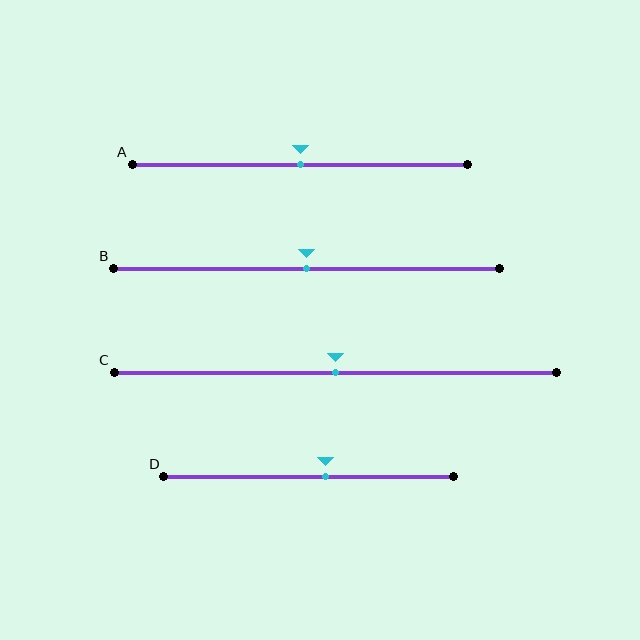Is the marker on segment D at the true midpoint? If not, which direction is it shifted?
No, the marker on segment D is shifted to the right by about 6% of the segment length.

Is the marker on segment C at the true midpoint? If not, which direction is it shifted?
Yes, the marker on segment C is at the true midpoint.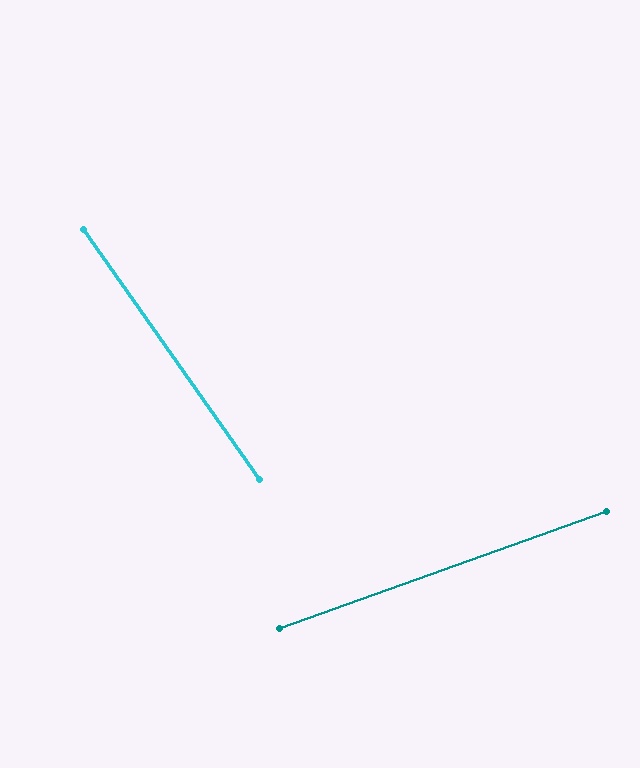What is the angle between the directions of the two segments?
Approximately 75 degrees.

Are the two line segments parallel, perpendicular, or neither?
Neither parallel nor perpendicular — they differ by about 75°.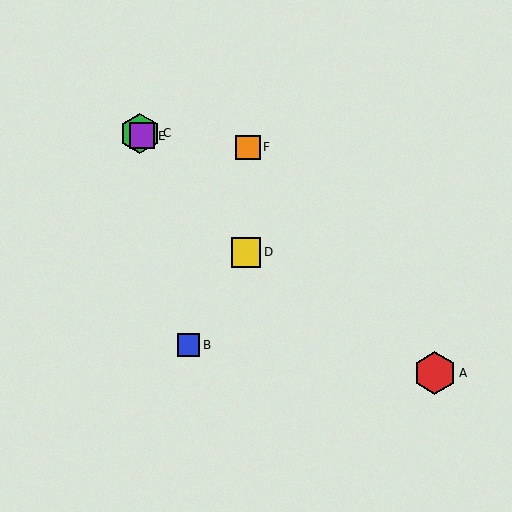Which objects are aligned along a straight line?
Objects C, D, E are aligned along a straight line.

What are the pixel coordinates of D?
Object D is at (246, 252).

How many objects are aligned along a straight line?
3 objects (C, D, E) are aligned along a straight line.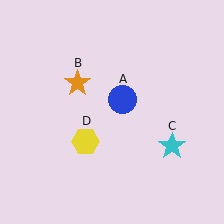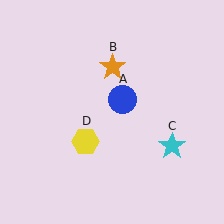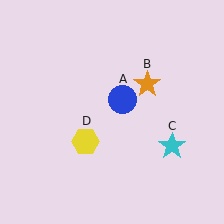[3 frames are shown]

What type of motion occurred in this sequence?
The orange star (object B) rotated clockwise around the center of the scene.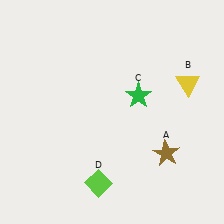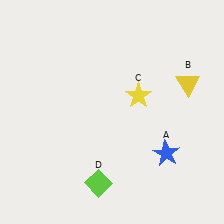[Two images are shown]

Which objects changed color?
A changed from brown to blue. C changed from green to yellow.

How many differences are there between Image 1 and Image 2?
There are 2 differences between the two images.